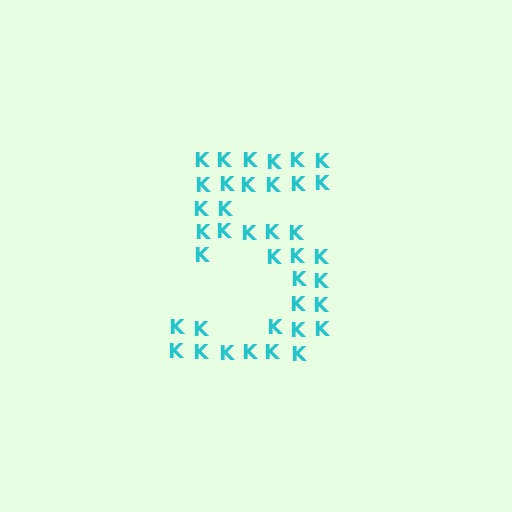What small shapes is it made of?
It is made of small letter K's.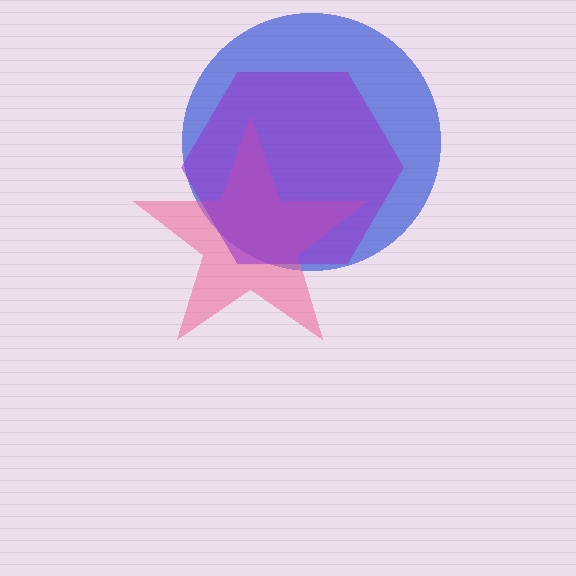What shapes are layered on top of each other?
The layered shapes are: a blue circle, a pink star, a purple hexagon.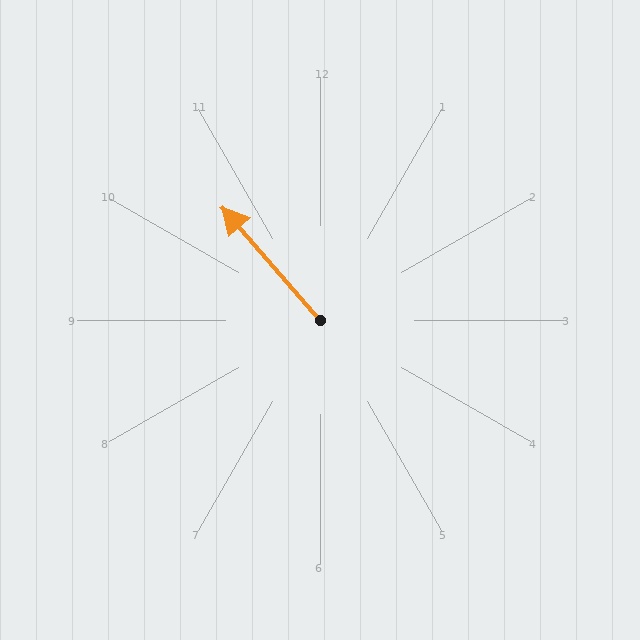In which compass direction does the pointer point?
Northwest.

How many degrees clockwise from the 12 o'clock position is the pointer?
Approximately 319 degrees.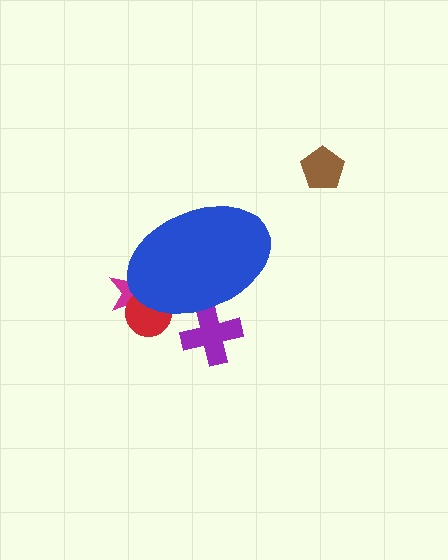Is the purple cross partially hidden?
Yes, the purple cross is partially hidden behind the blue ellipse.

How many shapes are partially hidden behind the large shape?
3 shapes are partially hidden.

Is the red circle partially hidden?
Yes, the red circle is partially hidden behind the blue ellipse.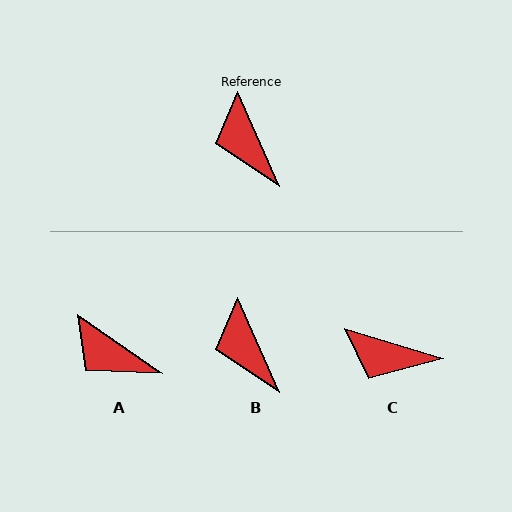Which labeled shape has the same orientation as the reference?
B.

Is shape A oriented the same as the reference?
No, it is off by about 32 degrees.